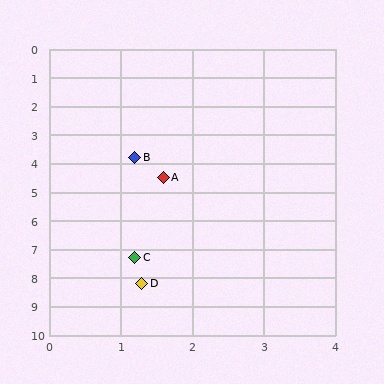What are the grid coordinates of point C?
Point C is at approximately (1.2, 7.3).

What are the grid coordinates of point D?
Point D is at approximately (1.3, 8.2).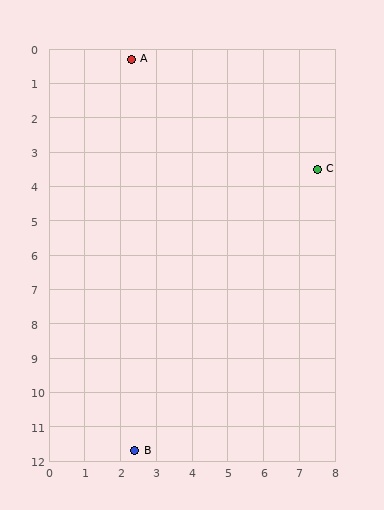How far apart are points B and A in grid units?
Points B and A are about 11.4 grid units apart.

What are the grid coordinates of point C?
Point C is at approximately (7.5, 3.5).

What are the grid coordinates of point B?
Point B is at approximately (2.4, 11.7).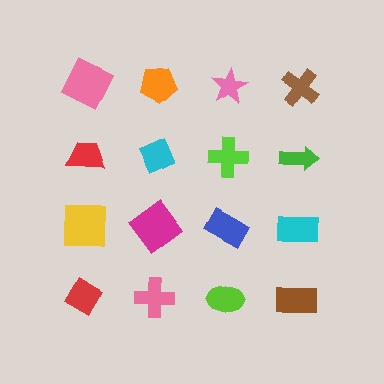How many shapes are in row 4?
4 shapes.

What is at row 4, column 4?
A brown rectangle.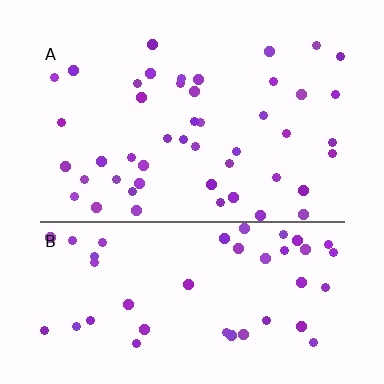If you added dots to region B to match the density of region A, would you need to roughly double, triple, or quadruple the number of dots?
Approximately double.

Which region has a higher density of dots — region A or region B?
A (the top).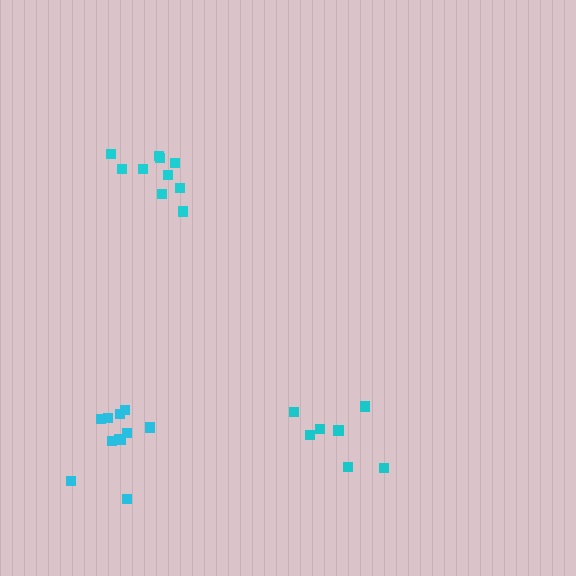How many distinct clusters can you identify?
There are 3 distinct clusters.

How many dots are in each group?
Group 1: 7 dots, Group 2: 11 dots, Group 3: 10 dots (28 total).